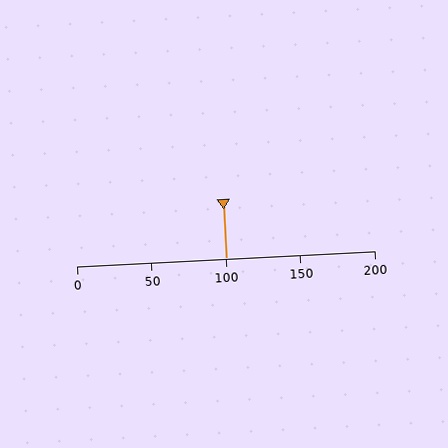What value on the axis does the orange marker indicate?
The marker indicates approximately 100.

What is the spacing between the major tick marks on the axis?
The major ticks are spaced 50 apart.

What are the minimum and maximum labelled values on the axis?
The axis runs from 0 to 200.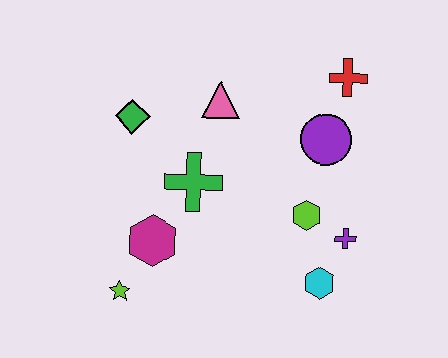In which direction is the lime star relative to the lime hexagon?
The lime star is to the left of the lime hexagon.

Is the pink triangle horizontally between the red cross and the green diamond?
Yes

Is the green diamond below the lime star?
No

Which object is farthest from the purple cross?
The green diamond is farthest from the purple cross.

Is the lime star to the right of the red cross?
No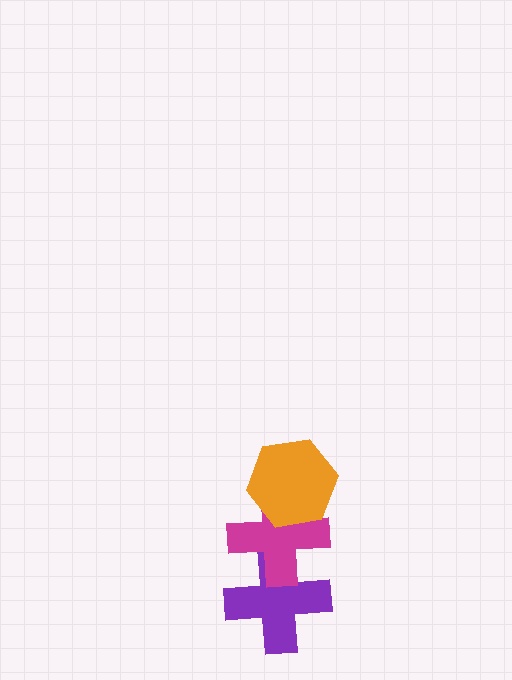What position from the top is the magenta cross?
The magenta cross is 2nd from the top.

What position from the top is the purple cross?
The purple cross is 3rd from the top.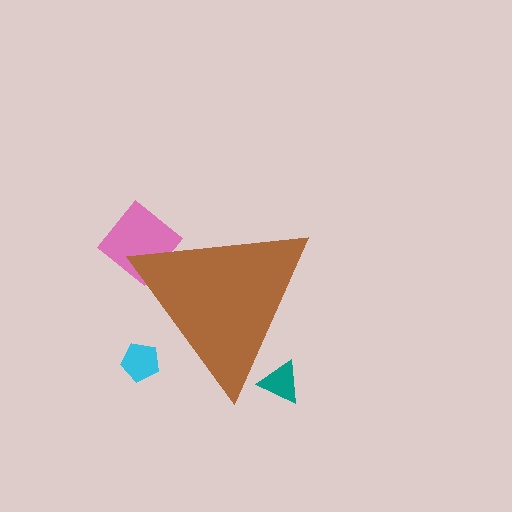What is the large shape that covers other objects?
A brown triangle.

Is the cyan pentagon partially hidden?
Yes, the cyan pentagon is partially hidden behind the brown triangle.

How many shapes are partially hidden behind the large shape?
3 shapes are partially hidden.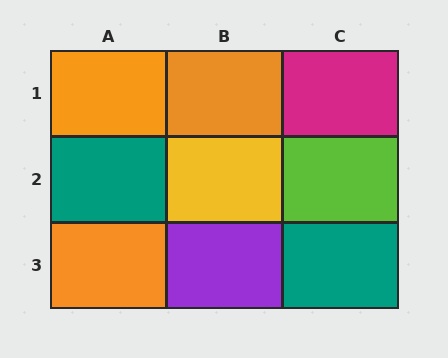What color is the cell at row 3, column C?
Teal.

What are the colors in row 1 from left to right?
Orange, orange, magenta.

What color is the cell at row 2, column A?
Teal.